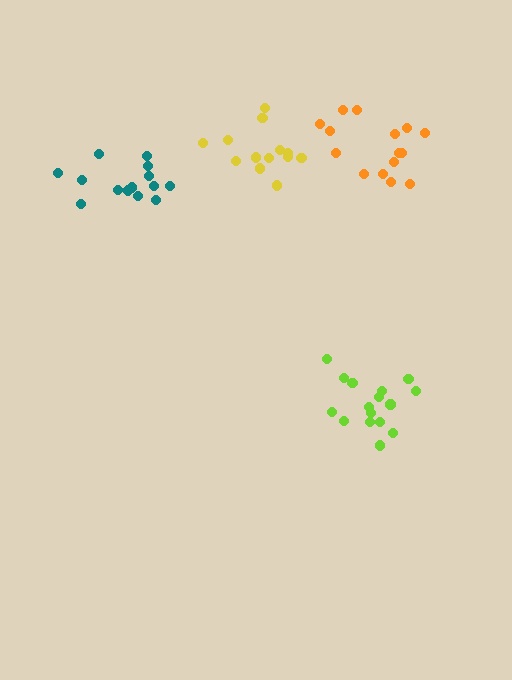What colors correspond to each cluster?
The clusters are colored: yellow, orange, teal, lime.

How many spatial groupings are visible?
There are 4 spatial groupings.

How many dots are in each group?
Group 1: 13 dots, Group 2: 15 dots, Group 3: 14 dots, Group 4: 16 dots (58 total).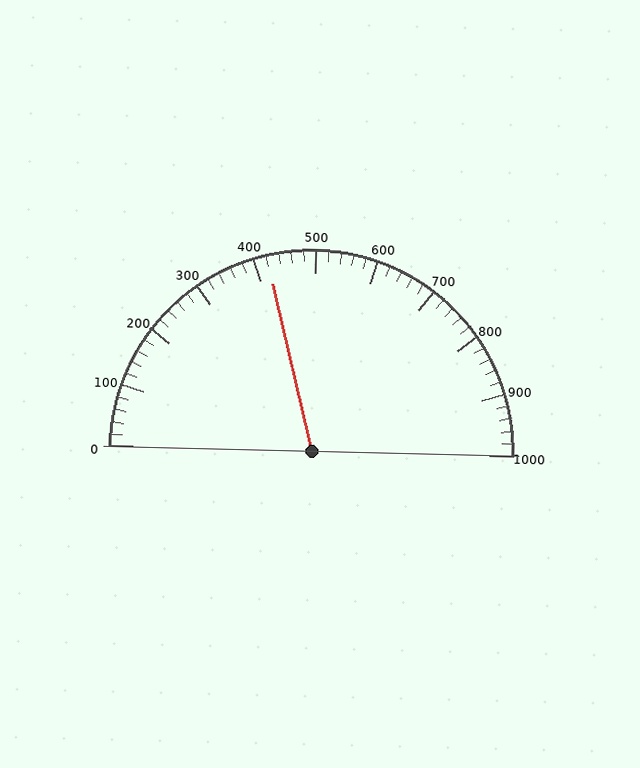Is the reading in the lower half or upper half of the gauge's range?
The reading is in the lower half of the range (0 to 1000).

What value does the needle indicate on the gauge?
The needle indicates approximately 420.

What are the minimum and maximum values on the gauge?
The gauge ranges from 0 to 1000.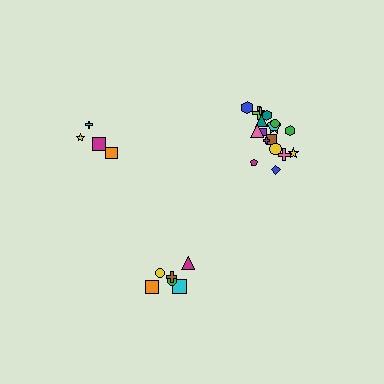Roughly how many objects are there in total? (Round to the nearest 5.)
Roughly 30 objects in total.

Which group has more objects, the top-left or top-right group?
The top-right group.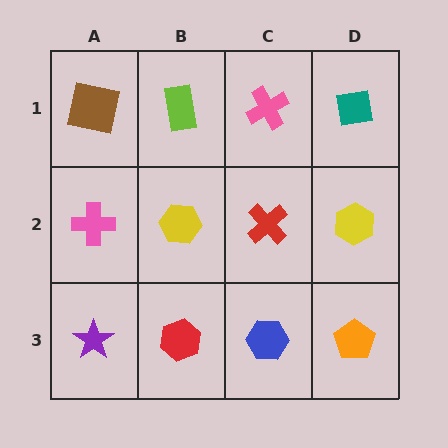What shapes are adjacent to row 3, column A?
A pink cross (row 2, column A), a red hexagon (row 3, column B).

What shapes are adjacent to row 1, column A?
A pink cross (row 2, column A), a lime rectangle (row 1, column B).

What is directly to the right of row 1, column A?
A lime rectangle.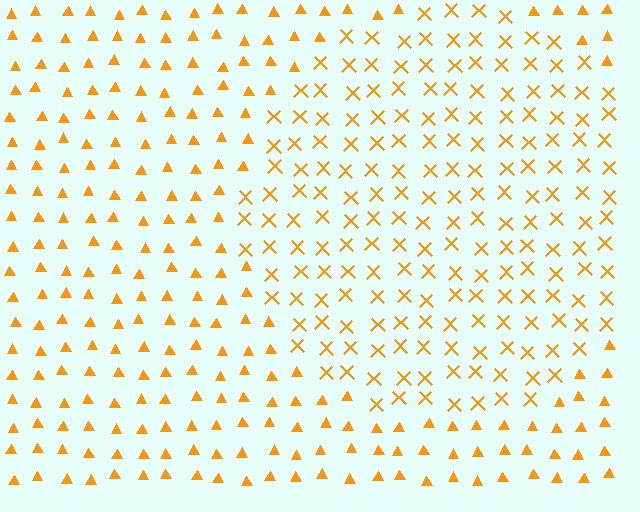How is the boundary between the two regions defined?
The boundary is defined by a change in element shape: X marks inside vs. triangles outside. All elements share the same color and spacing.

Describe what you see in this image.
The image is filled with small orange elements arranged in a uniform grid. A circle-shaped region contains X marks, while the surrounding area contains triangles. The boundary is defined purely by the change in element shape.